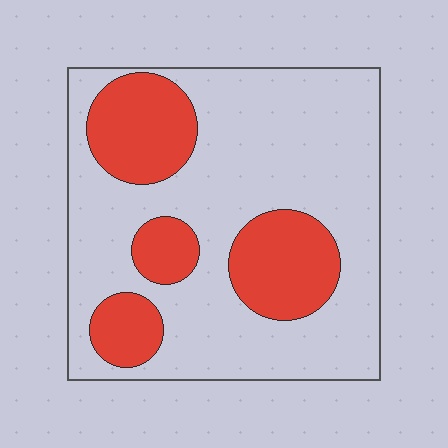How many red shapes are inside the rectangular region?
4.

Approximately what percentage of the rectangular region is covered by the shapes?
Approximately 30%.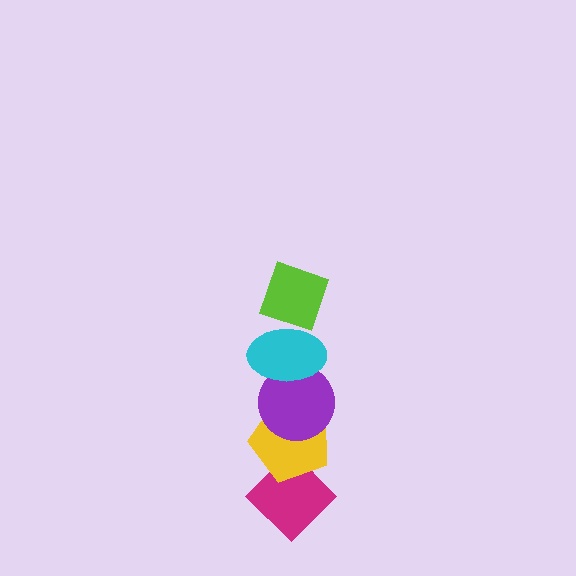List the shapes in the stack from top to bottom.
From top to bottom: the lime diamond, the cyan ellipse, the purple circle, the yellow pentagon, the magenta diamond.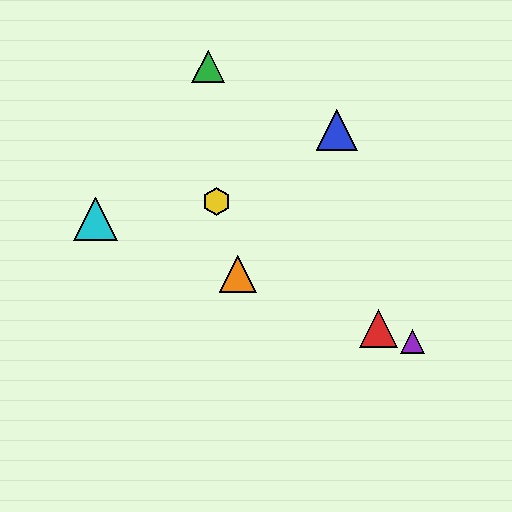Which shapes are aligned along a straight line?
The red triangle, the purple triangle, the orange triangle, the cyan triangle are aligned along a straight line.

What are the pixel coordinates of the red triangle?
The red triangle is at (379, 328).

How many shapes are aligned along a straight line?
4 shapes (the red triangle, the purple triangle, the orange triangle, the cyan triangle) are aligned along a straight line.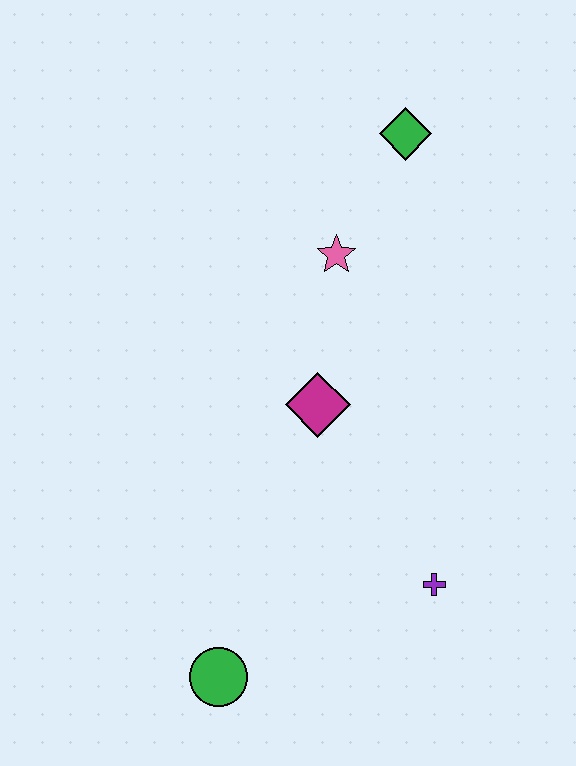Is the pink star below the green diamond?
Yes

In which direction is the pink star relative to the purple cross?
The pink star is above the purple cross.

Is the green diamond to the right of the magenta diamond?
Yes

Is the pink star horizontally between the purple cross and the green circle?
Yes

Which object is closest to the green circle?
The purple cross is closest to the green circle.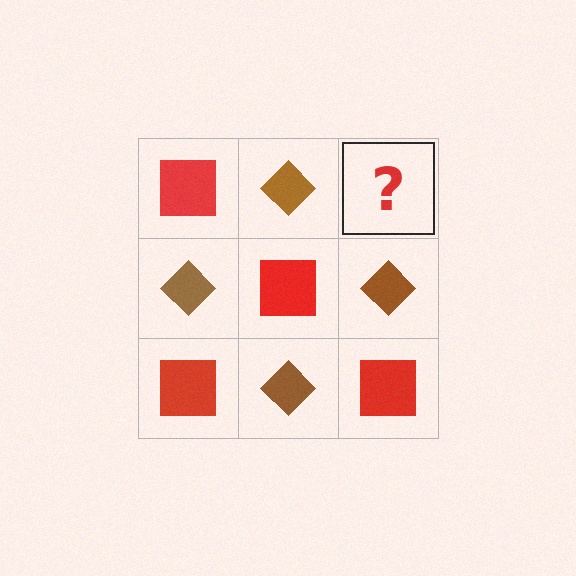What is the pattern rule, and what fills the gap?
The rule is that it alternates red square and brown diamond in a checkerboard pattern. The gap should be filled with a red square.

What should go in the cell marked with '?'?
The missing cell should contain a red square.